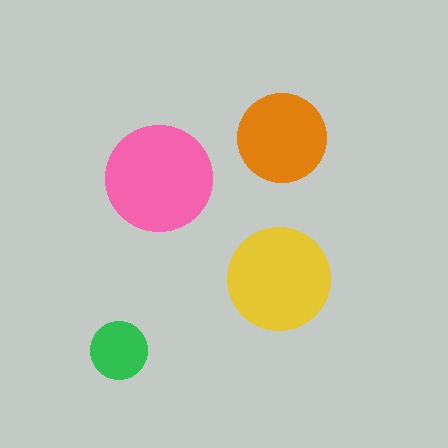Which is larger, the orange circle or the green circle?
The orange one.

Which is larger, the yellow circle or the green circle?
The yellow one.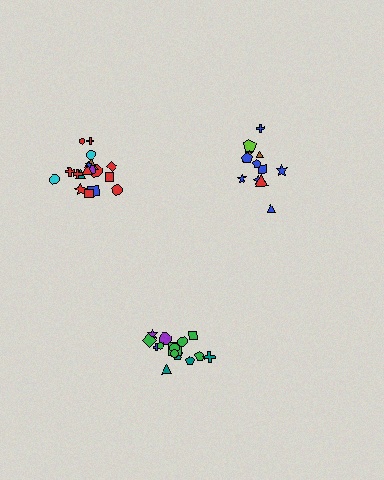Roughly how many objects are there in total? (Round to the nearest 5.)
Roughly 45 objects in total.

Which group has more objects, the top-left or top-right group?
The top-left group.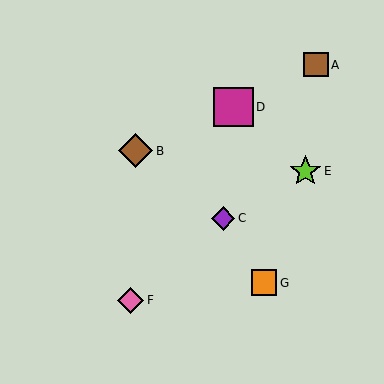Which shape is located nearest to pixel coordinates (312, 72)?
The brown square (labeled A) at (316, 65) is nearest to that location.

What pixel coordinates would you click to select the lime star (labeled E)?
Click at (305, 171) to select the lime star E.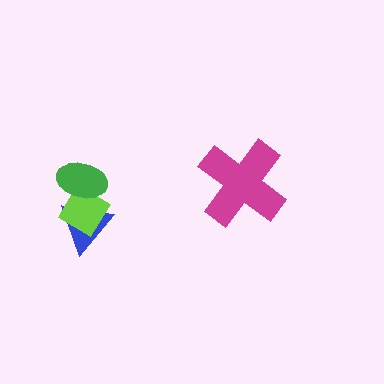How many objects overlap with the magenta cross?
0 objects overlap with the magenta cross.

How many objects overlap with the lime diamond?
2 objects overlap with the lime diamond.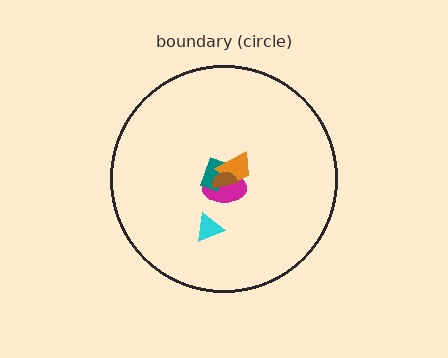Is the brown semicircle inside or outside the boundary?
Inside.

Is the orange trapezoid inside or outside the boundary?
Inside.